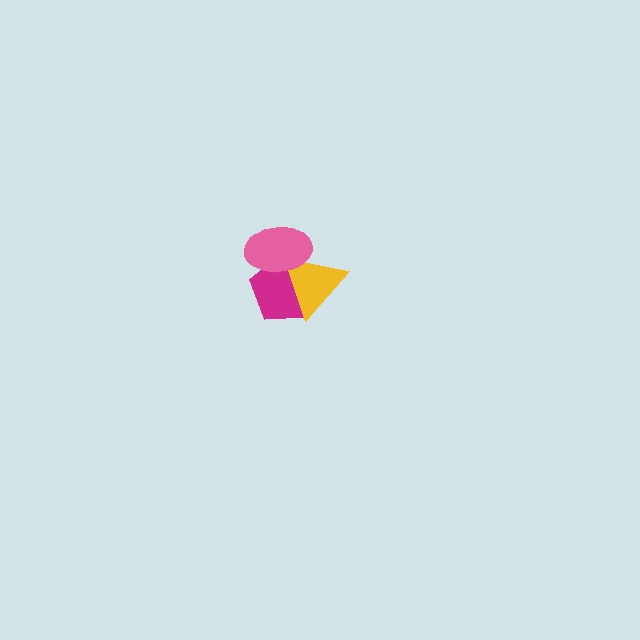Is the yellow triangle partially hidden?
Yes, it is partially covered by another shape.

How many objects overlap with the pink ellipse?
2 objects overlap with the pink ellipse.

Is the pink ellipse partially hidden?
No, no other shape covers it.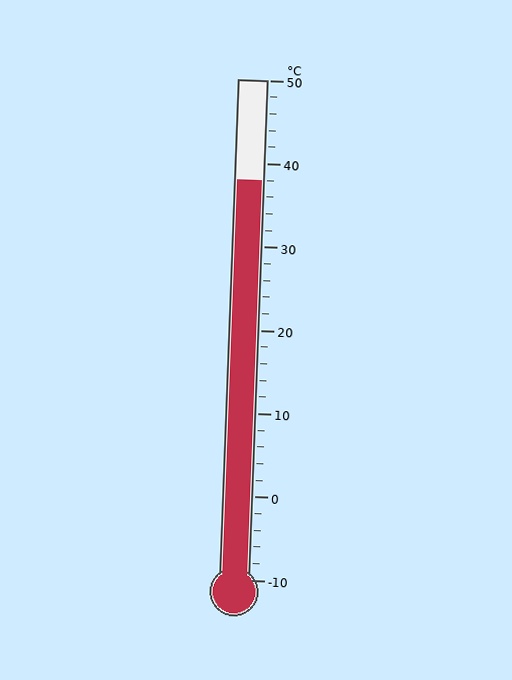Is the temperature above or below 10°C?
The temperature is above 10°C.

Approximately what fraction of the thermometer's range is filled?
The thermometer is filled to approximately 80% of its range.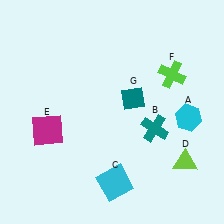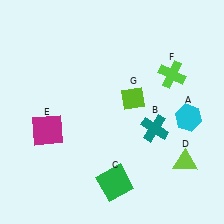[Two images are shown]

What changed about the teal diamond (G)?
In Image 1, G is teal. In Image 2, it changed to lime.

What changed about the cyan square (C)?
In Image 1, C is cyan. In Image 2, it changed to green.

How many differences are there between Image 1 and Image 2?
There are 2 differences between the two images.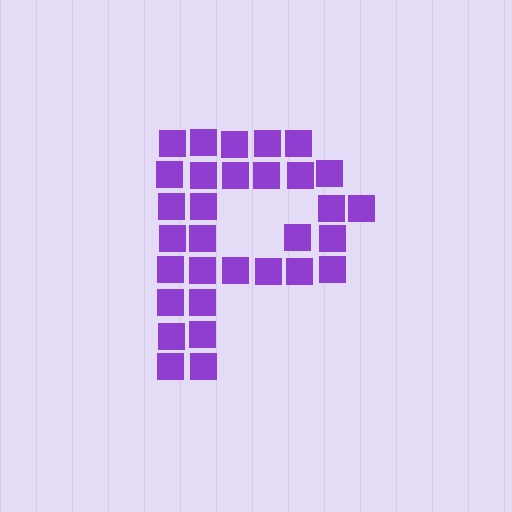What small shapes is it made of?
It is made of small squares.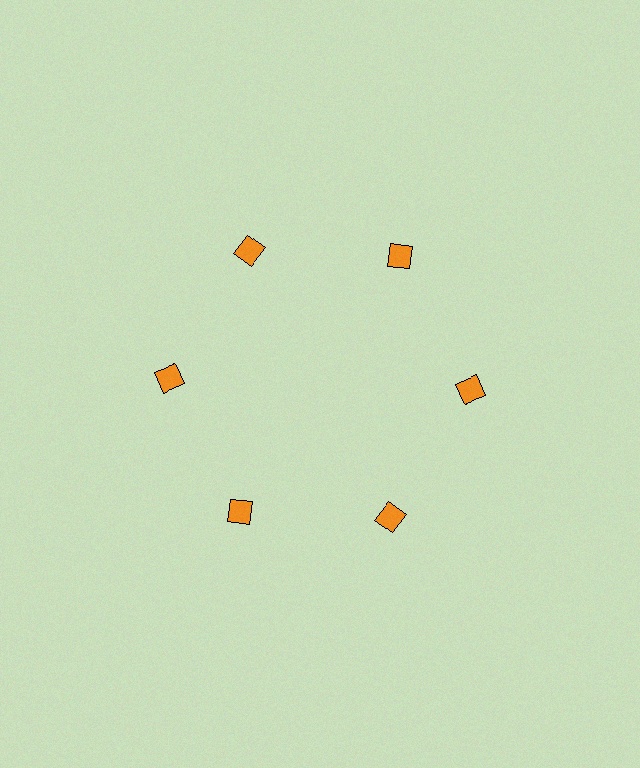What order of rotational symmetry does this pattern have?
This pattern has 6-fold rotational symmetry.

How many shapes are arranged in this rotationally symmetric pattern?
There are 6 shapes, arranged in 6 groups of 1.